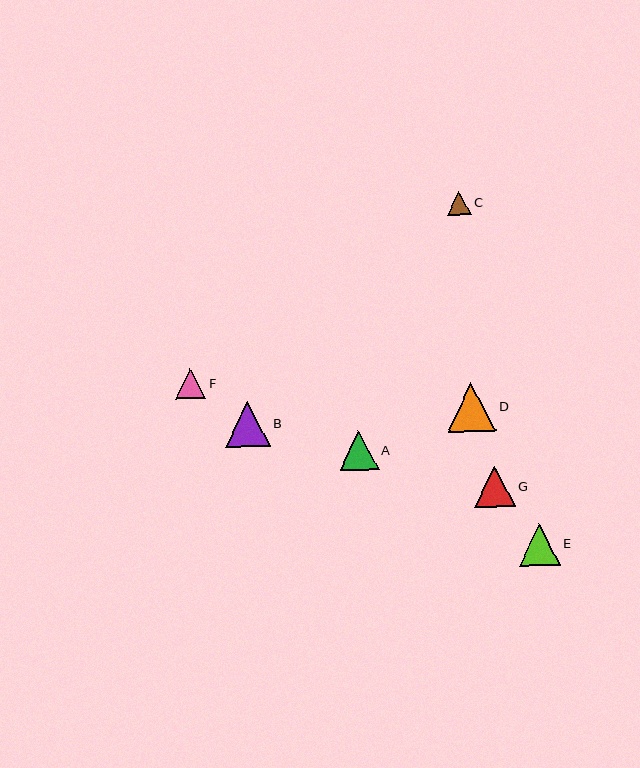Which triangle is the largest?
Triangle D is the largest with a size of approximately 49 pixels.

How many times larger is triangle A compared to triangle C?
Triangle A is approximately 1.6 times the size of triangle C.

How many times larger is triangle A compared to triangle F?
Triangle A is approximately 1.3 times the size of triangle F.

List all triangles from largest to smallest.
From largest to smallest: D, B, E, G, A, F, C.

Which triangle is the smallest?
Triangle C is the smallest with a size of approximately 24 pixels.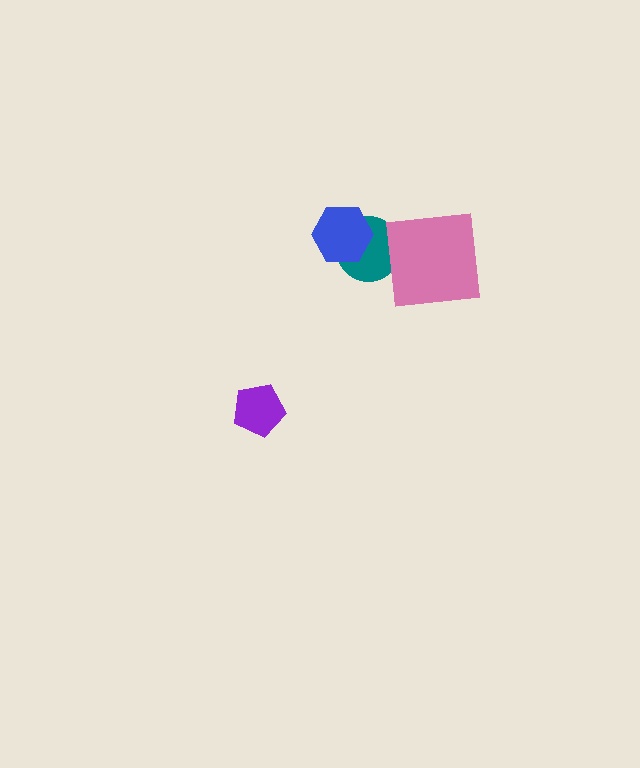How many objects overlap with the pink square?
1 object overlaps with the pink square.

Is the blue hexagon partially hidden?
No, no other shape covers it.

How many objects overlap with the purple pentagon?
0 objects overlap with the purple pentagon.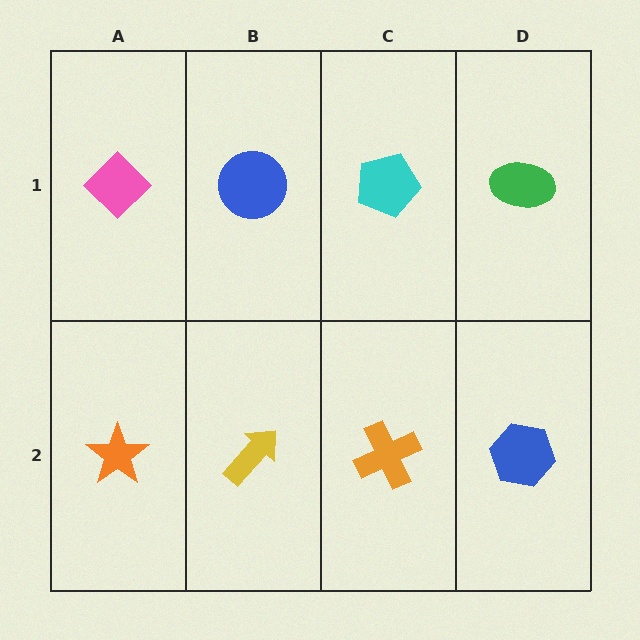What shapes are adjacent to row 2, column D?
A green ellipse (row 1, column D), an orange cross (row 2, column C).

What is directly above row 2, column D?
A green ellipse.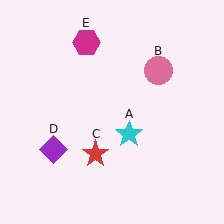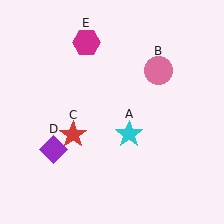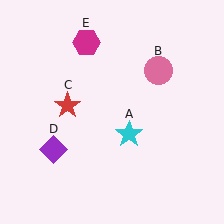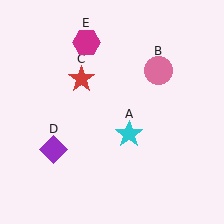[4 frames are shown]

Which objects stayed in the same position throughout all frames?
Cyan star (object A) and pink circle (object B) and purple diamond (object D) and magenta hexagon (object E) remained stationary.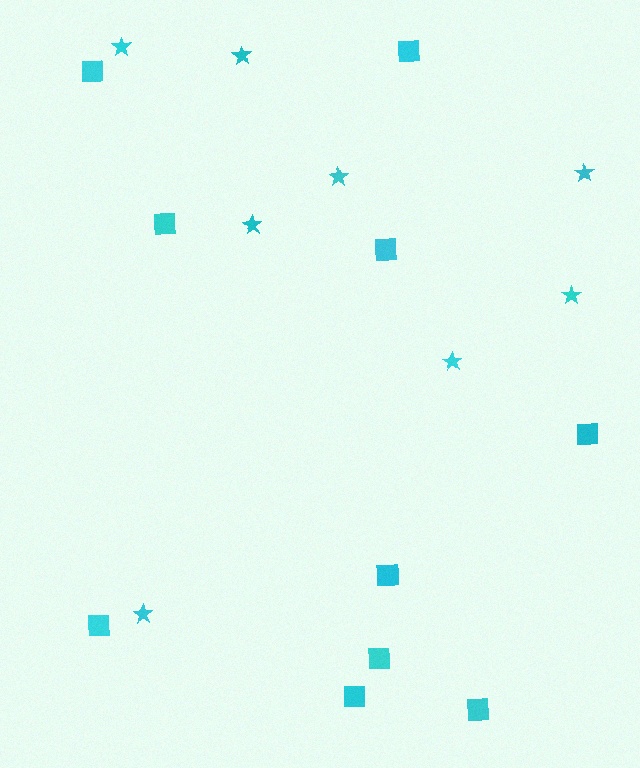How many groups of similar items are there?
There are 2 groups: one group of squares (10) and one group of stars (8).